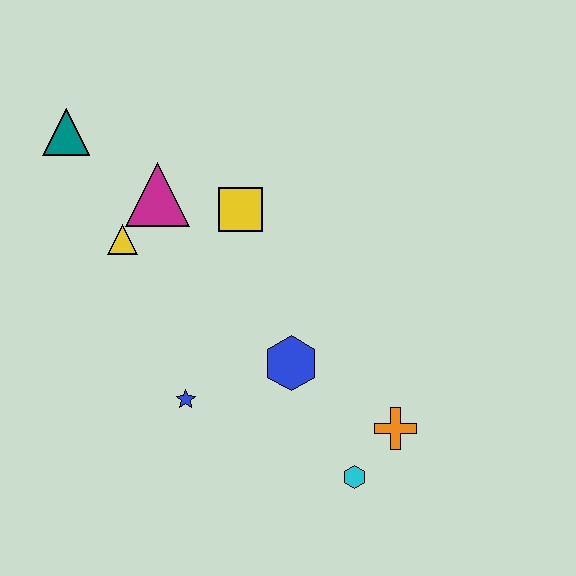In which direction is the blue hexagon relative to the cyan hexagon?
The blue hexagon is above the cyan hexagon.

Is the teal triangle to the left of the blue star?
Yes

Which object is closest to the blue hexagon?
The blue star is closest to the blue hexagon.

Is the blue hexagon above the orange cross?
Yes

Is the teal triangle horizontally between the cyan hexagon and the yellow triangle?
No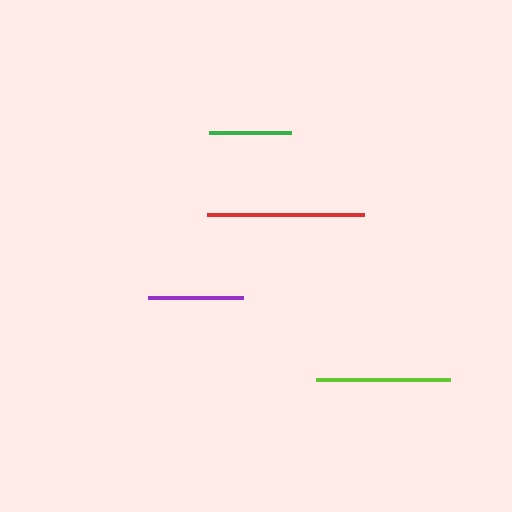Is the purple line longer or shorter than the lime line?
The lime line is longer than the purple line.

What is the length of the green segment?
The green segment is approximately 82 pixels long.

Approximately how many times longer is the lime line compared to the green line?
The lime line is approximately 1.6 times the length of the green line.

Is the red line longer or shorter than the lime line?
The red line is longer than the lime line.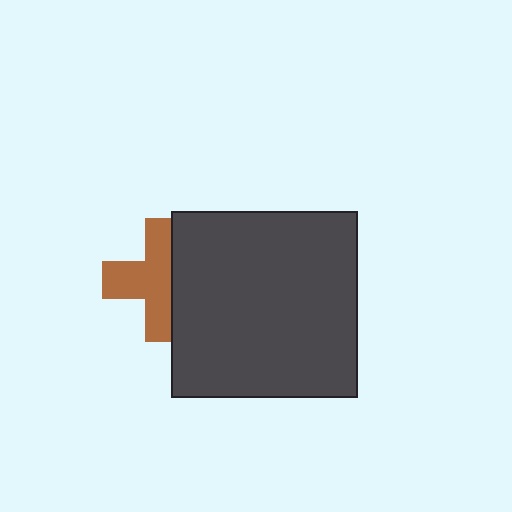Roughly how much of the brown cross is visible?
About half of it is visible (roughly 61%).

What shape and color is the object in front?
The object in front is a dark gray square.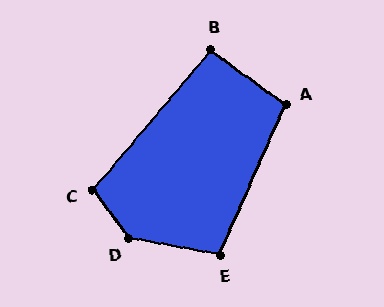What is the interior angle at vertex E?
Approximately 103 degrees (obtuse).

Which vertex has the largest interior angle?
D, at approximately 137 degrees.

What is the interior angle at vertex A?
Approximately 103 degrees (obtuse).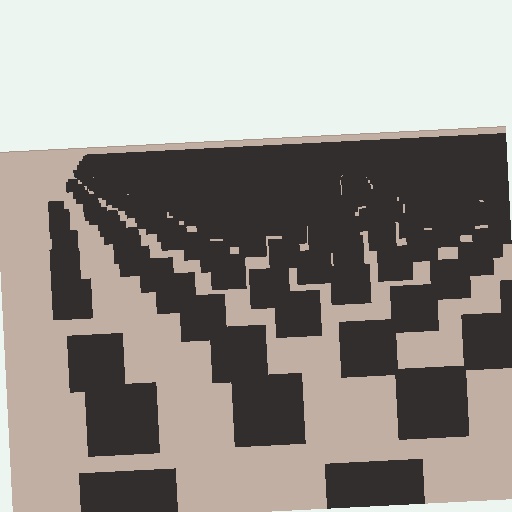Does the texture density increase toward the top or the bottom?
Density increases toward the top.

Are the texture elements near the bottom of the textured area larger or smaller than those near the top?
Larger. Near the bottom, elements are closer to the viewer and appear at a bigger on-screen size.